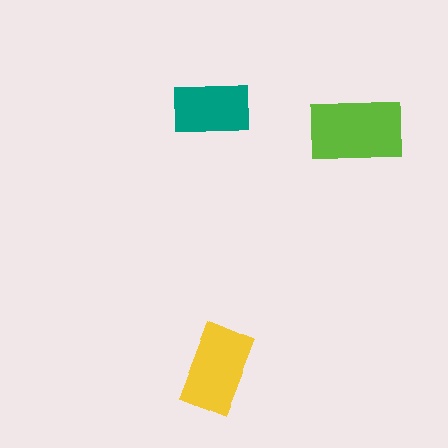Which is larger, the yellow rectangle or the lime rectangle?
The lime one.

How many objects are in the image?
There are 3 objects in the image.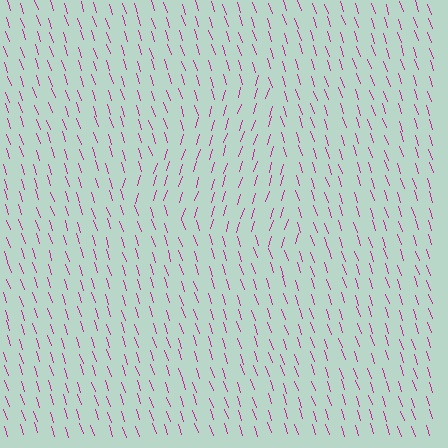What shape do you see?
I see a triangle.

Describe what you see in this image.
The image is filled with small magenta line segments. A triangle region in the image has lines oriented differently from the surrounding lines, creating a visible texture boundary.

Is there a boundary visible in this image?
Yes, there is a texture boundary formed by a change in line orientation.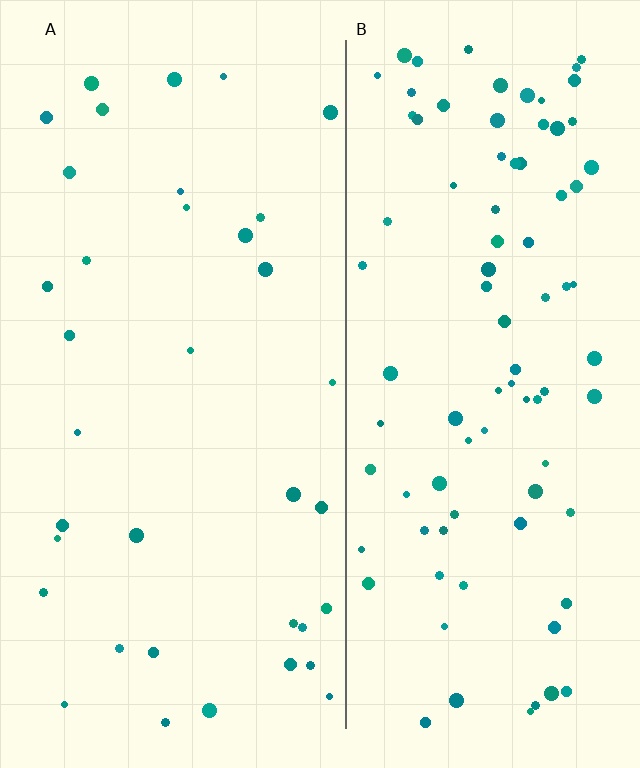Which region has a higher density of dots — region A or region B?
B (the right).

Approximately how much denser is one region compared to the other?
Approximately 2.5× — region B over region A.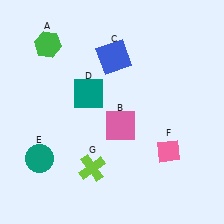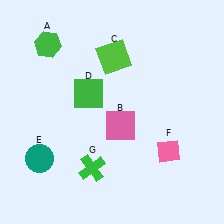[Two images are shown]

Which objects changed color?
C changed from blue to lime. D changed from teal to green. G changed from lime to green.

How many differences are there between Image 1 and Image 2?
There are 3 differences between the two images.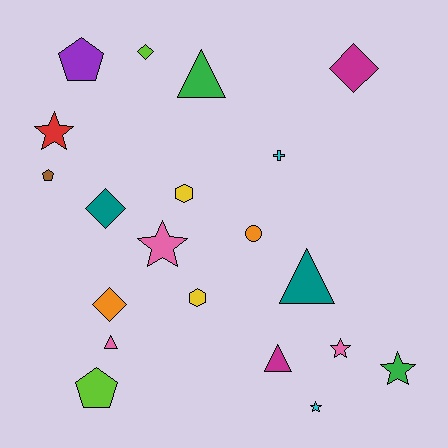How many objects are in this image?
There are 20 objects.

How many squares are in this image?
There are no squares.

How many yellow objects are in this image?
There are 2 yellow objects.